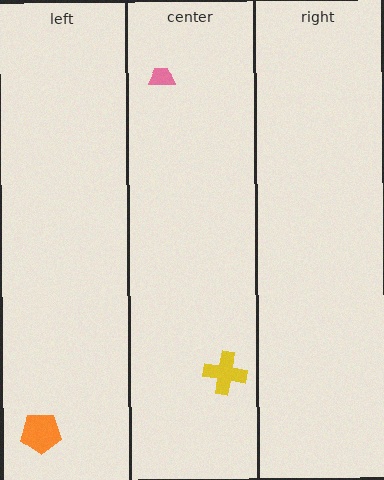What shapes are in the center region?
The yellow cross, the pink trapezoid.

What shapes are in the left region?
The orange pentagon.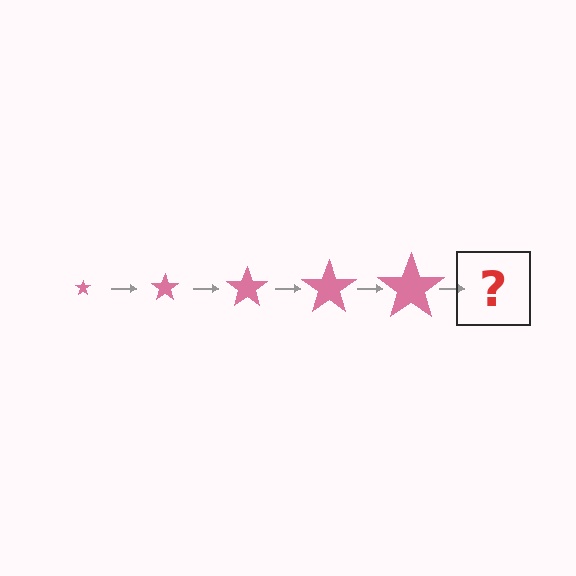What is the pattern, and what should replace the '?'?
The pattern is that the star gets progressively larger each step. The '?' should be a pink star, larger than the previous one.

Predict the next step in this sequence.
The next step is a pink star, larger than the previous one.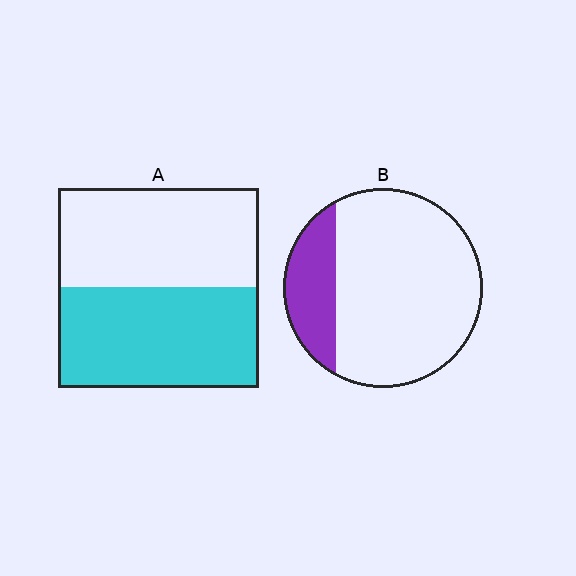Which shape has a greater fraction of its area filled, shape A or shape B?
Shape A.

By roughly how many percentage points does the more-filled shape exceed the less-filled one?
By roughly 30 percentage points (A over B).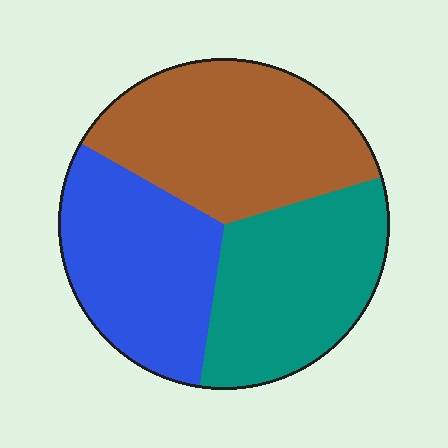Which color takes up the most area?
Brown, at roughly 35%.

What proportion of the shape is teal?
Teal covers roughly 30% of the shape.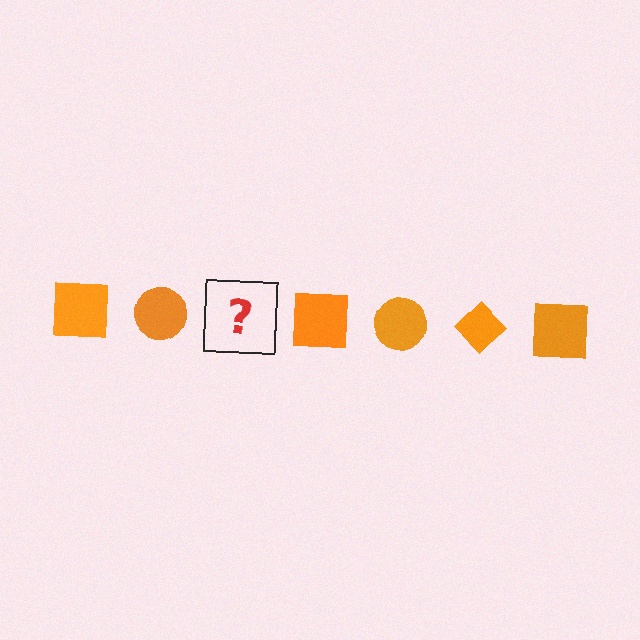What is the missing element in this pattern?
The missing element is an orange diamond.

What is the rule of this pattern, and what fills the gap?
The rule is that the pattern cycles through square, circle, diamond shapes in orange. The gap should be filled with an orange diamond.